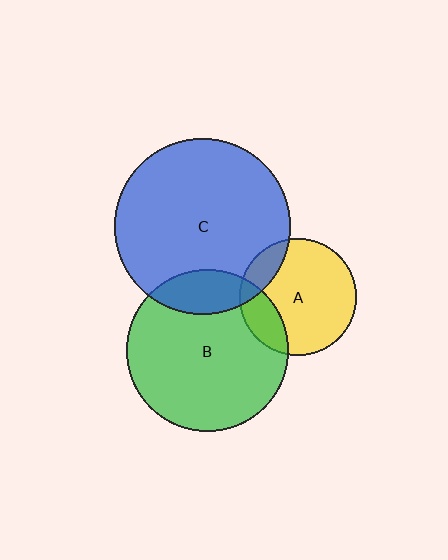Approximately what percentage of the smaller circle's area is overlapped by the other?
Approximately 20%.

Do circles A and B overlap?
Yes.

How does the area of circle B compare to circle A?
Approximately 1.9 times.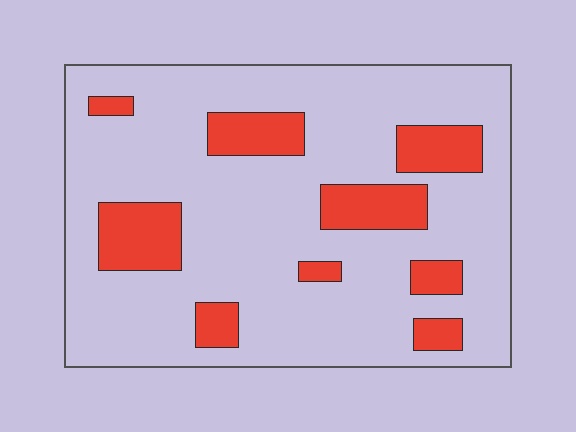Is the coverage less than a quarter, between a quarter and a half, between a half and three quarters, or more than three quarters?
Less than a quarter.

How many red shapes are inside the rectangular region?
9.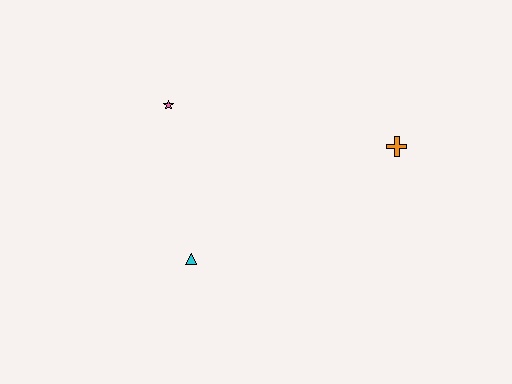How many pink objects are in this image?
There is 1 pink object.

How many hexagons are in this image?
There are no hexagons.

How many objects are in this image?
There are 3 objects.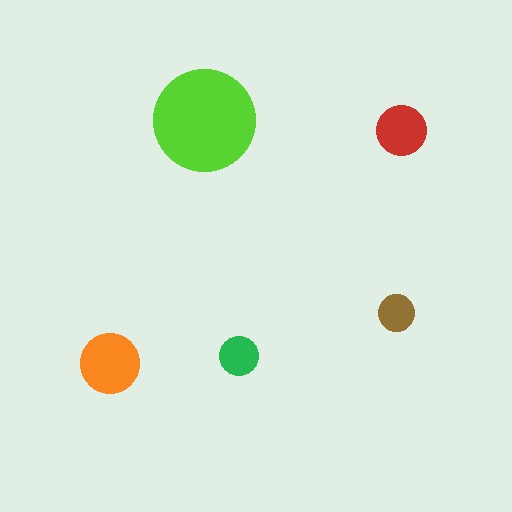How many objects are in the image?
There are 5 objects in the image.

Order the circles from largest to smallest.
the lime one, the orange one, the red one, the green one, the brown one.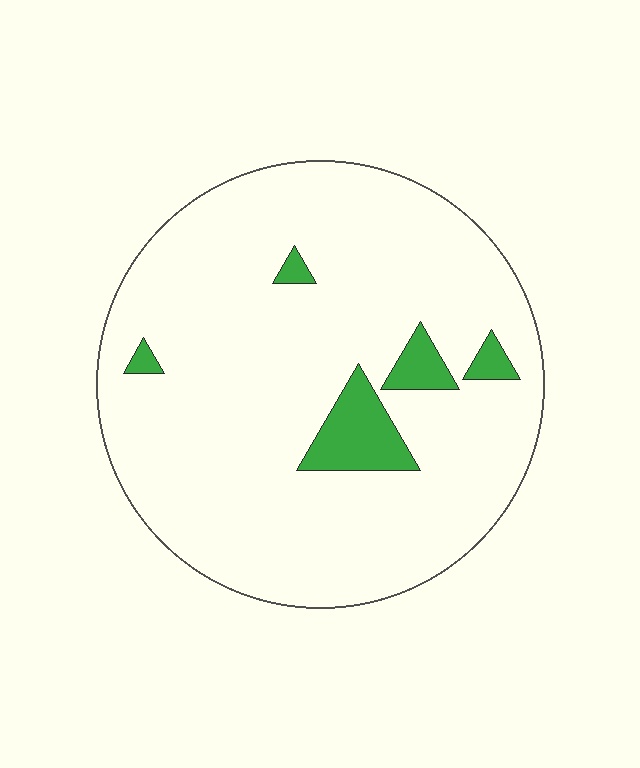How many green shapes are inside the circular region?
5.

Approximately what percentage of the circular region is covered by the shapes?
Approximately 10%.